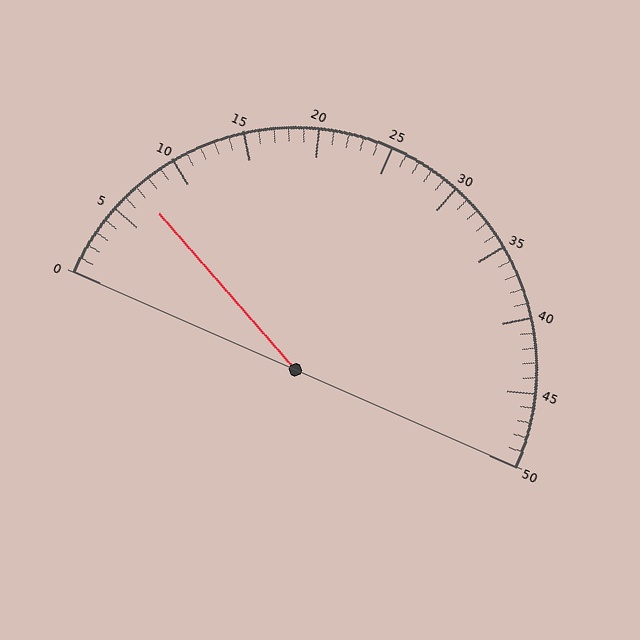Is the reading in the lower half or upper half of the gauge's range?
The reading is in the lower half of the range (0 to 50).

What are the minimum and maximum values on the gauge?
The gauge ranges from 0 to 50.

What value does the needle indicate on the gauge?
The needle indicates approximately 7.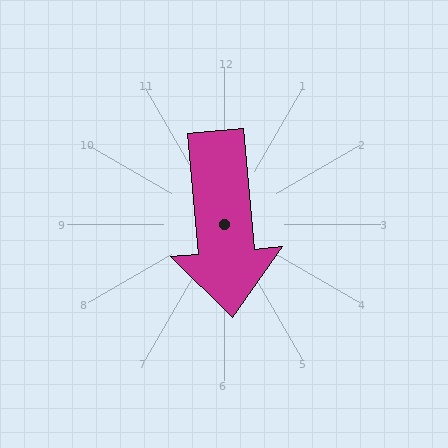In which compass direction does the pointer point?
South.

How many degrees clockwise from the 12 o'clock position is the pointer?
Approximately 175 degrees.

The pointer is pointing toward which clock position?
Roughly 6 o'clock.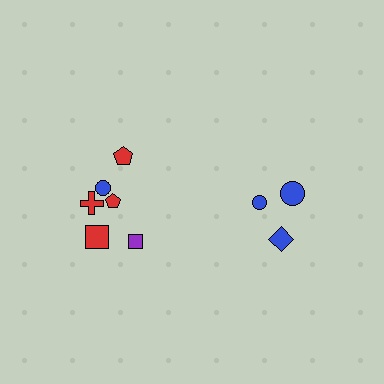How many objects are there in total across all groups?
There are 9 objects.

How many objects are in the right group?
There are 3 objects.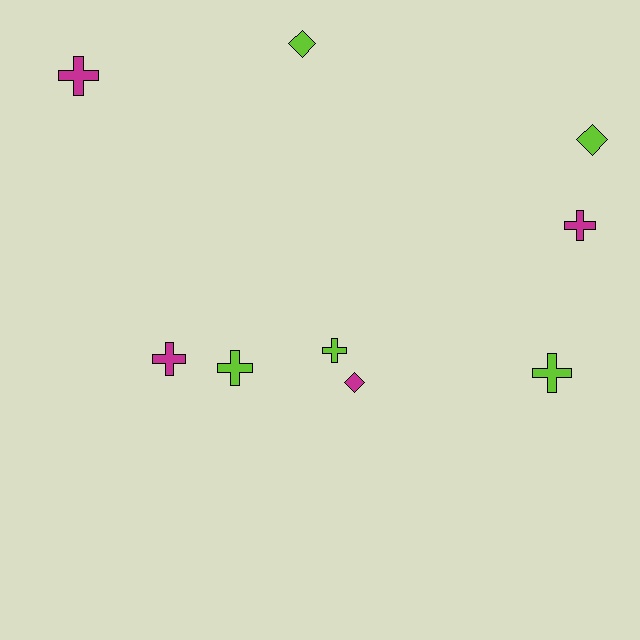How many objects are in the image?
There are 9 objects.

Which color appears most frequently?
Lime, with 5 objects.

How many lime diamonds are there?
There are 2 lime diamonds.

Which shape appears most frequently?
Cross, with 6 objects.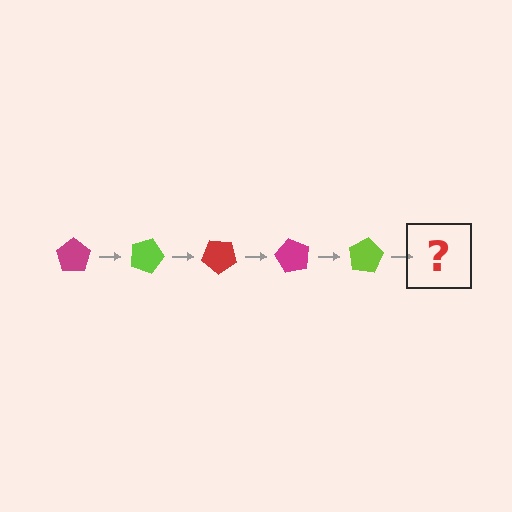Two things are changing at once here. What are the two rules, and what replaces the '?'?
The two rules are that it rotates 20 degrees each step and the color cycles through magenta, lime, and red. The '?' should be a red pentagon, rotated 100 degrees from the start.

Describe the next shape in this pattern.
It should be a red pentagon, rotated 100 degrees from the start.